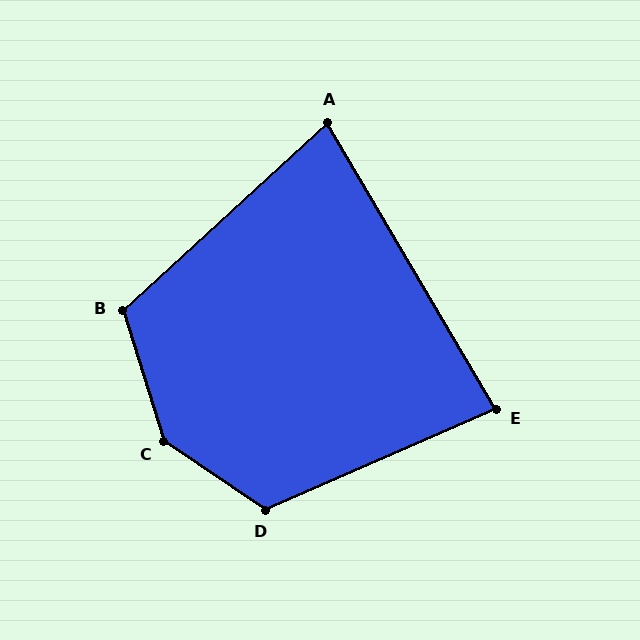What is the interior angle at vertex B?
Approximately 115 degrees (obtuse).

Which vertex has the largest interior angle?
C, at approximately 142 degrees.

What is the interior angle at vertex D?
Approximately 122 degrees (obtuse).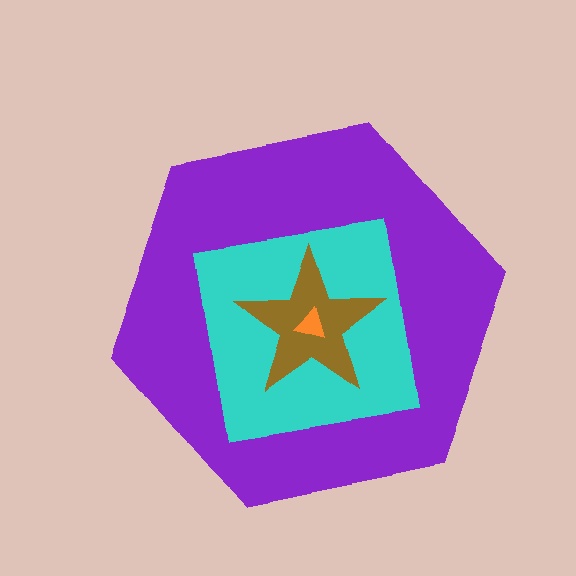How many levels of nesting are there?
4.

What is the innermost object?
The orange triangle.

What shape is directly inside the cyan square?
The brown star.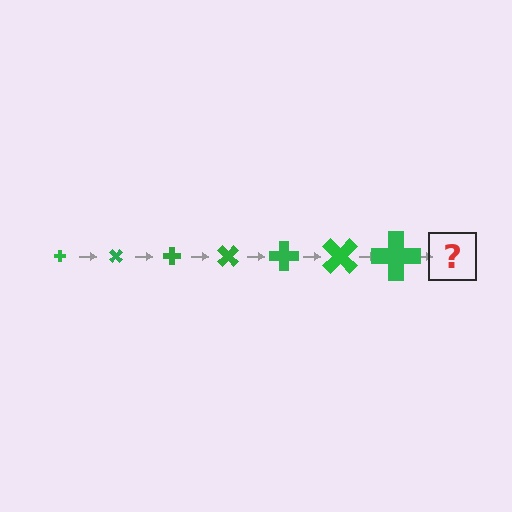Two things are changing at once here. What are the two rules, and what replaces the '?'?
The two rules are that the cross grows larger each step and it rotates 45 degrees each step. The '?' should be a cross, larger than the previous one and rotated 315 degrees from the start.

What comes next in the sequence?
The next element should be a cross, larger than the previous one and rotated 315 degrees from the start.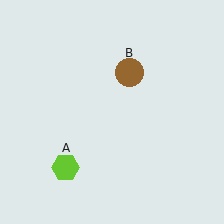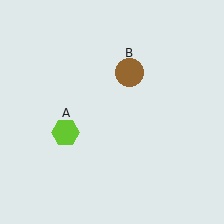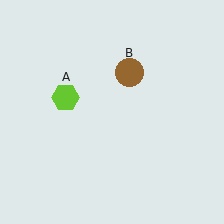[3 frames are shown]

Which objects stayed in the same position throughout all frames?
Brown circle (object B) remained stationary.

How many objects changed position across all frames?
1 object changed position: lime hexagon (object A).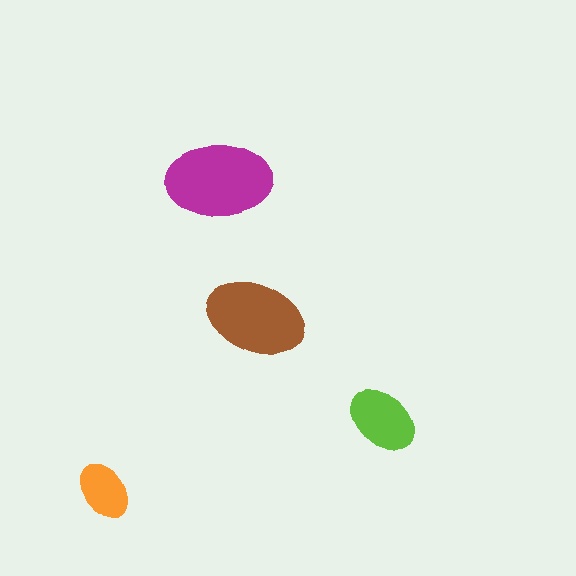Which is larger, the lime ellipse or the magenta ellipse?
The magenta one.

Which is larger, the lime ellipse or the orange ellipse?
The lime one.